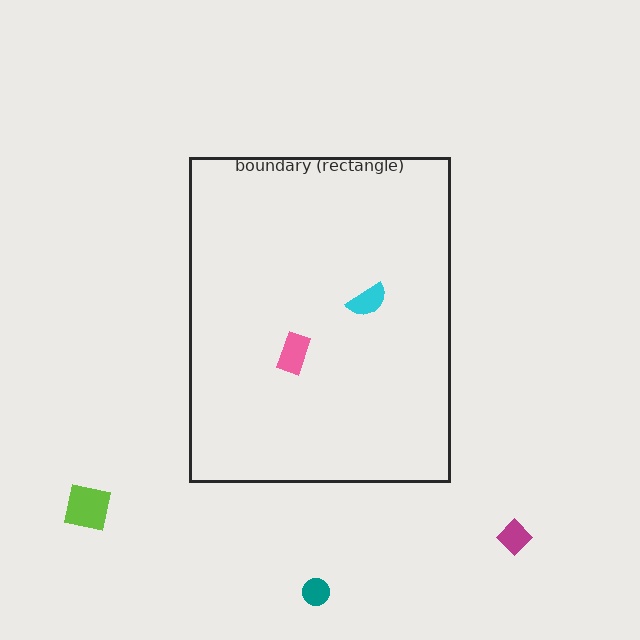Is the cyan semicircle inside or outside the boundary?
Inside.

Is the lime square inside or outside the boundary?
Outside.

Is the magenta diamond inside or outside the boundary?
Outside.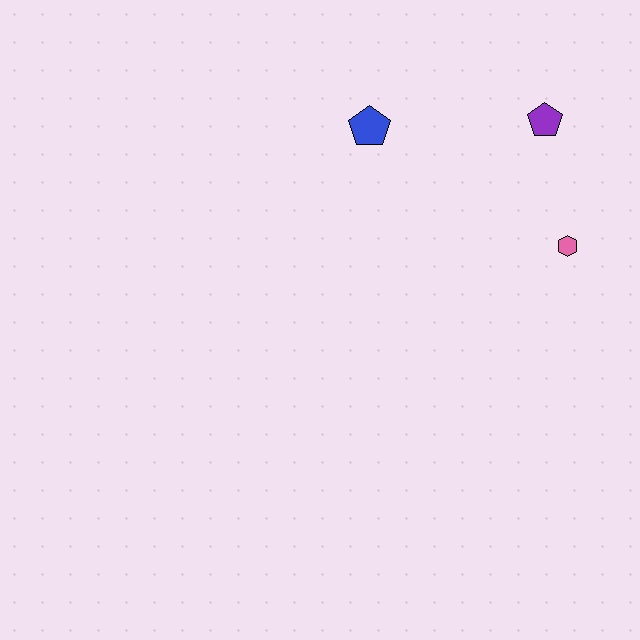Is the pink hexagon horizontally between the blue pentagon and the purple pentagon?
No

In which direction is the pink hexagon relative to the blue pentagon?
The pink hexagon is to the right of the blue pentagon.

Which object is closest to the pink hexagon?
The purple pentagon is closest to the pink hexagon.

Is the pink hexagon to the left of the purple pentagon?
No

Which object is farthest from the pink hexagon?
The blue pentagon is farthest from the pink hexagon.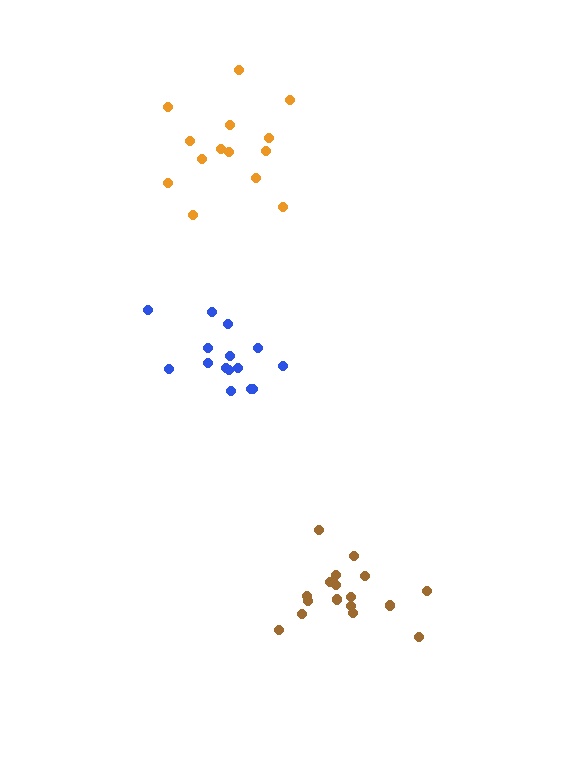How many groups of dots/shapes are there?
There are 3 groups.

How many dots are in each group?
Group 1: 17 dots, Group 2: 14 dots, Group 3: 15 dots (46 total).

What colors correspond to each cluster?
The clusters are colored: brown, orange, blue.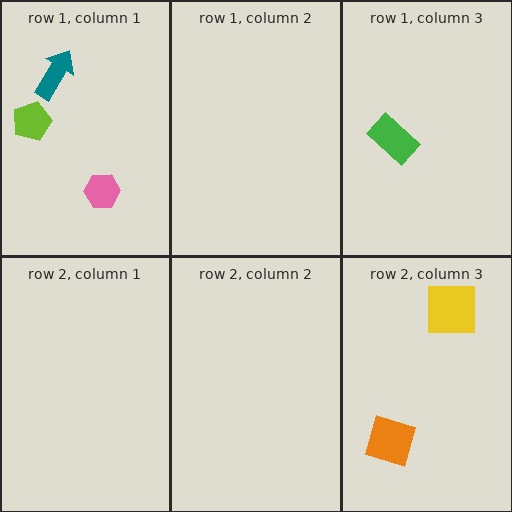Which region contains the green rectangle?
The row 1, column 3 region.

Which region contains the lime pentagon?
The row 1, column 1 region.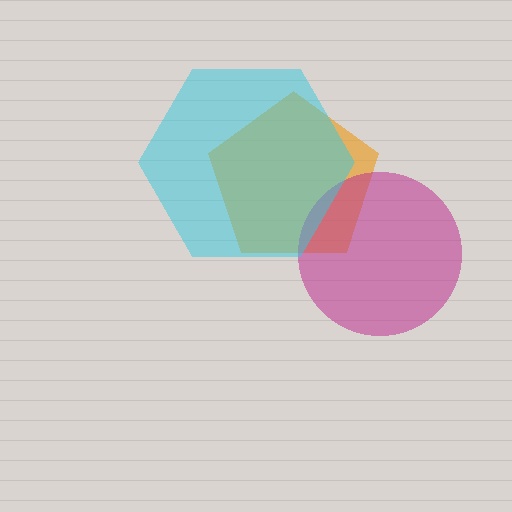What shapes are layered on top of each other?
The layered shapes are: an orange pentagon, a magenta circle, a cyan hexagon.